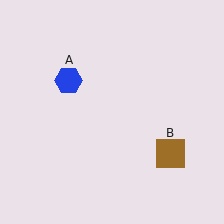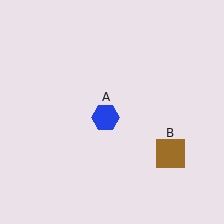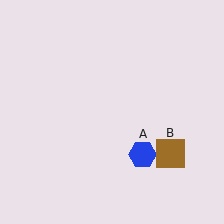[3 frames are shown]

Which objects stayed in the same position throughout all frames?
Brown square (object B) remained stationary.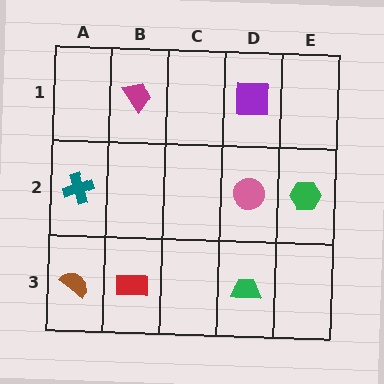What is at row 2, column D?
A pink circle.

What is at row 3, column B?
A red rectangle.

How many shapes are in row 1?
2 shapes.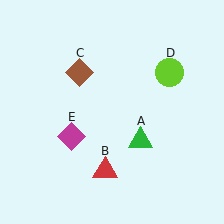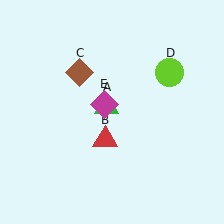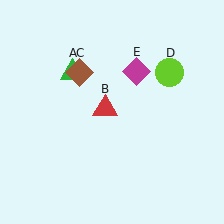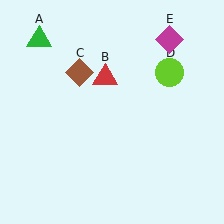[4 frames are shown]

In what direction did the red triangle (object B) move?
The red triangle (object B) moved up.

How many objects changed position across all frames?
3 objects changed position: green triangle (object A), red triangle (object B), magenta diamond (object E).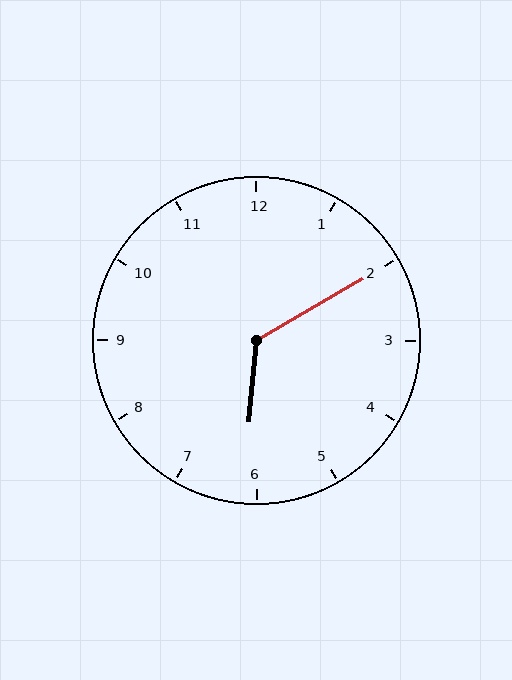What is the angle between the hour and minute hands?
Approximately 125 degrees.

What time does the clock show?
6:10.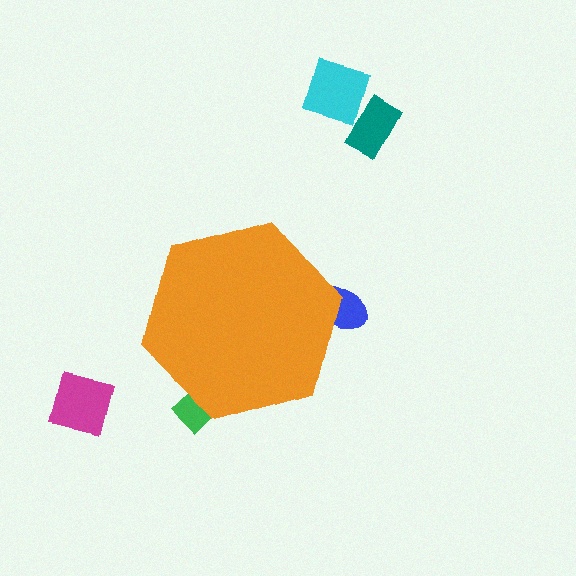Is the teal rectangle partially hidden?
No, the teal rectangle is fully visible.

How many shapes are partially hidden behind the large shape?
2 shapes are partially hidden.